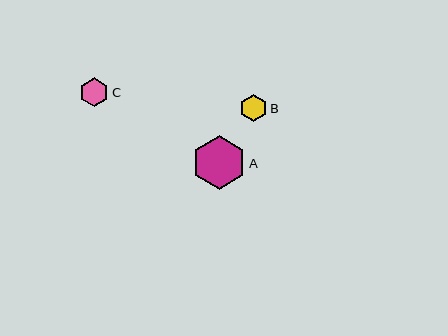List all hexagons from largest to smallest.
From largest to smallest: A, C, B.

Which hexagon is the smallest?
Hexagon B is the smallest with a size of approximately 27 pixels.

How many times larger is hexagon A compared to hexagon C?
Hexagon A is approximately 1.9 times the size of hexagon C.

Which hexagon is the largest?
Hexagon A is the largest with a size of approximately 54 pixels.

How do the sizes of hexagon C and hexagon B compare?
Hexagon C and hexagon B are approximately the same size.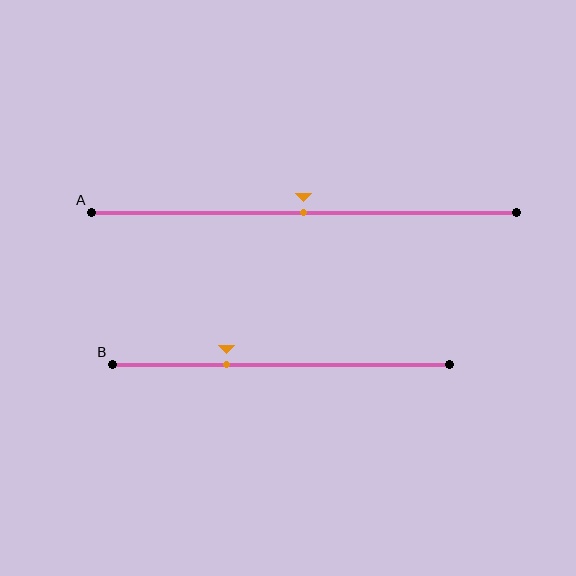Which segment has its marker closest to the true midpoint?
Segment A has its marker closest to the true midpoint.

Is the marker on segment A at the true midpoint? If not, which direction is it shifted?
Yes, the marker on segment A is at the true midpoint.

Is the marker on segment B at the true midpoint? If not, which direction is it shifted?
No, the marker on segment B is shifted to the left by about 16% of the segment length.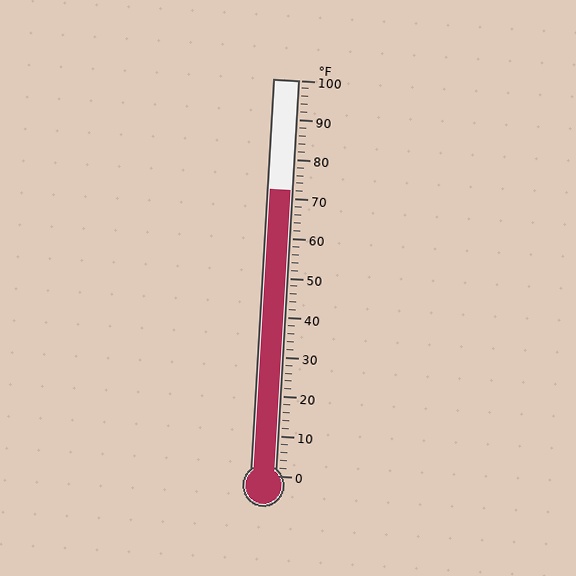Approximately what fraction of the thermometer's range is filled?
The thermometer is filled to approximately 70% of its range.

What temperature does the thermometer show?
The thermometer shows approximately 72°F.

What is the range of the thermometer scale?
The thermometer scale ranges from 0°F to 100°F.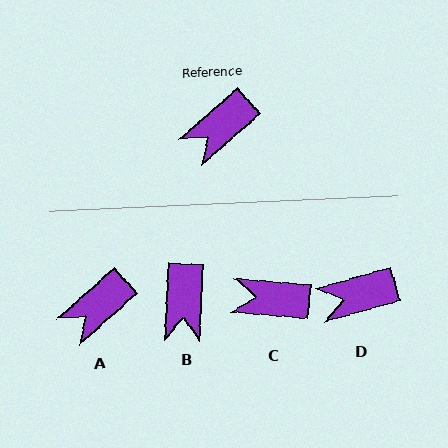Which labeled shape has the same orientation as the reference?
A.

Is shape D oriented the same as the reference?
No, it is off by about 26 degrees.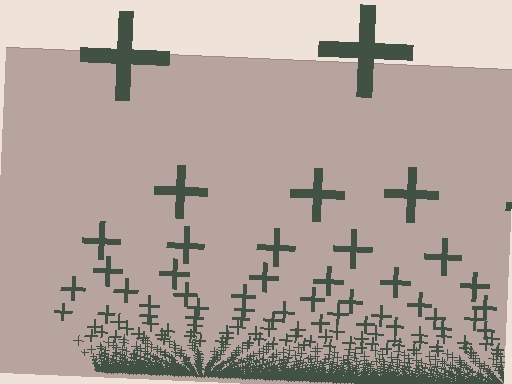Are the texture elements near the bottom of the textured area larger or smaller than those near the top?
Smaller. The gradient is inverted — elements near the bottom are smaller and denser.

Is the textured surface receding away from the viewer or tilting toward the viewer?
The surface appears to tilt toward the viewer. Texture elements get larger and sparser toward the top.